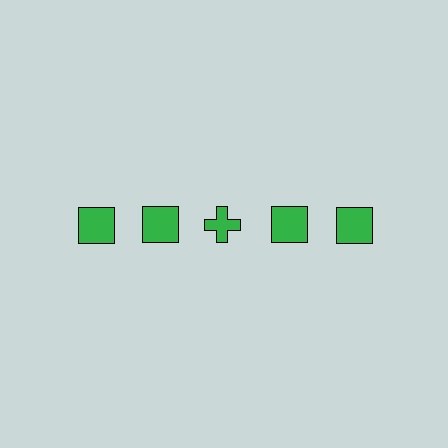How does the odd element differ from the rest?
It has a different shape: cross instead of square.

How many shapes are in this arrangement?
There are 5 shapes arranged in a grid pattern.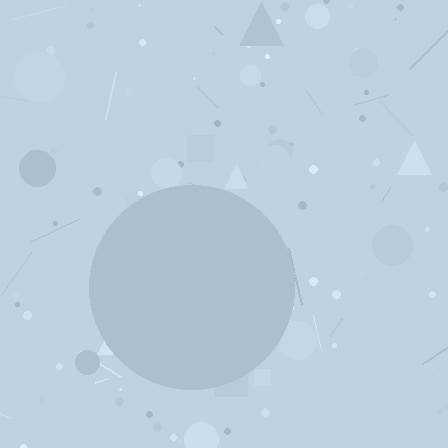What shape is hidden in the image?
A circle is hidden in the image.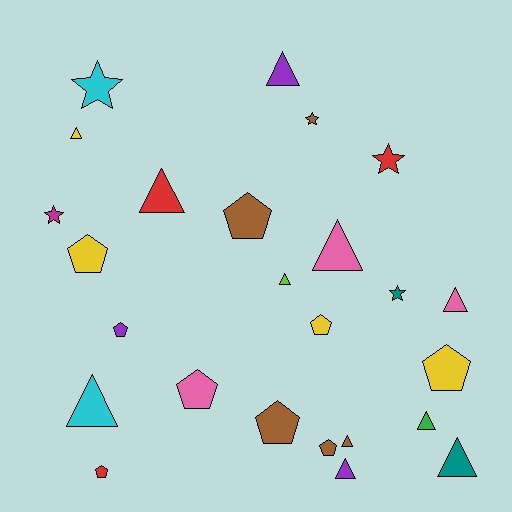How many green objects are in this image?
There is 1 green object.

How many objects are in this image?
There are 25 objects.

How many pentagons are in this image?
There are 9 pentagons.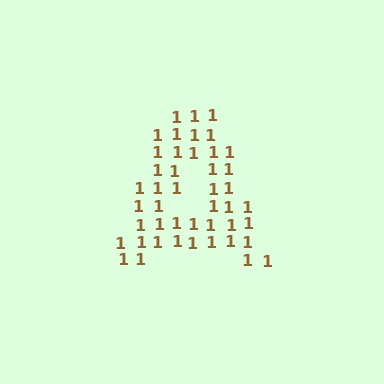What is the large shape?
The large shape is the letter A.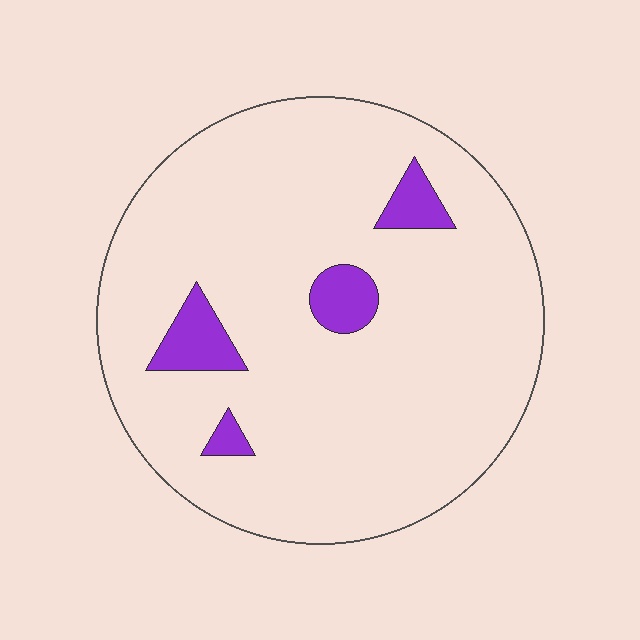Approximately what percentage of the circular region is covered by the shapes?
Approximately 10%.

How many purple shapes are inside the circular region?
4.